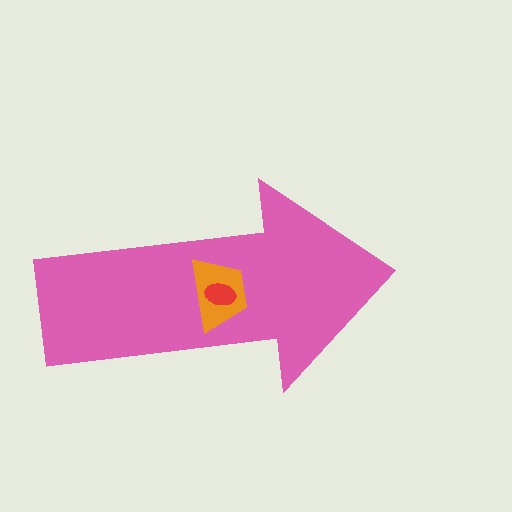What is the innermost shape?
The red ellipse.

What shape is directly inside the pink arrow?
The orange trapezoid.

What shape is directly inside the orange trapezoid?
The red ellipse.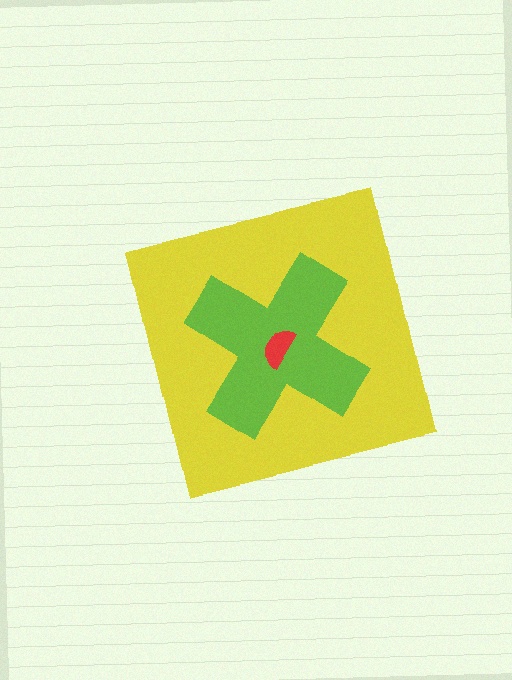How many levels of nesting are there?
3.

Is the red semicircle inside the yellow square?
Yes.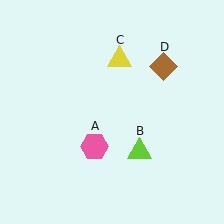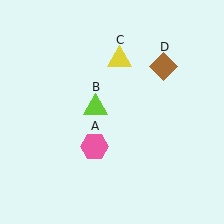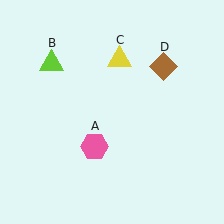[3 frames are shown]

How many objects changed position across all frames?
1 object changed position: lime triangle (object B).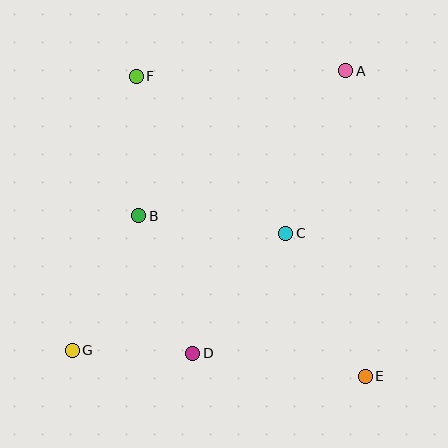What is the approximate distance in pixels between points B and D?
The distance between B and D is approximately 148 pixels.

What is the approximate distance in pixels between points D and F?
The distance between D and F is approximately 283 pixels.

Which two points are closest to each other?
Points D and G are closest to each other.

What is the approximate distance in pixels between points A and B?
The distance between A and B is approximately 253 pixels.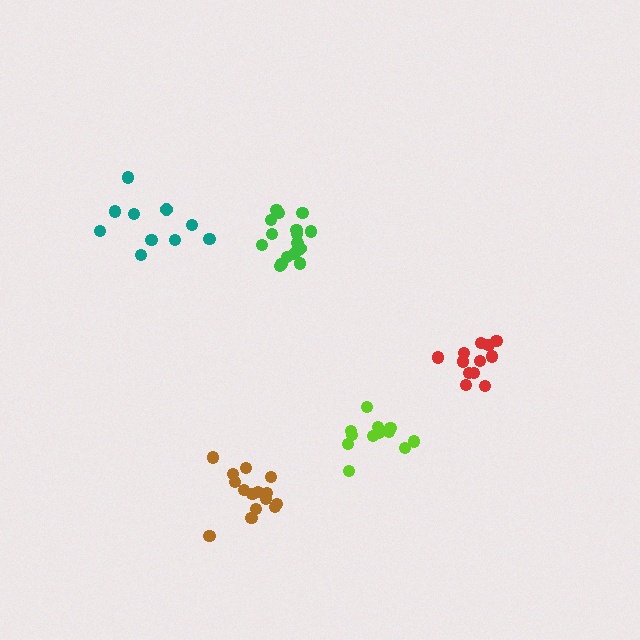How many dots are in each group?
Group 1: 16 dots, Group 2: 15 dots, Group 3: 12 dots, Group 4: 12 dots, Group 5: 10 dots (65 total).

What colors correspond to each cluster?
The clusters are colored: green, brown, lime, red, teal.